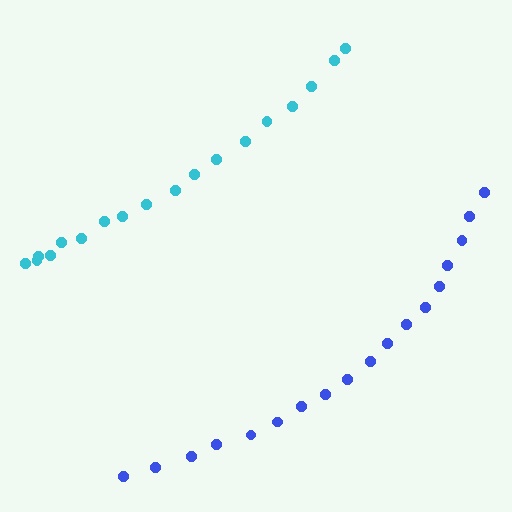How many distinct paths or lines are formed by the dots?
There are 2 distinct paths.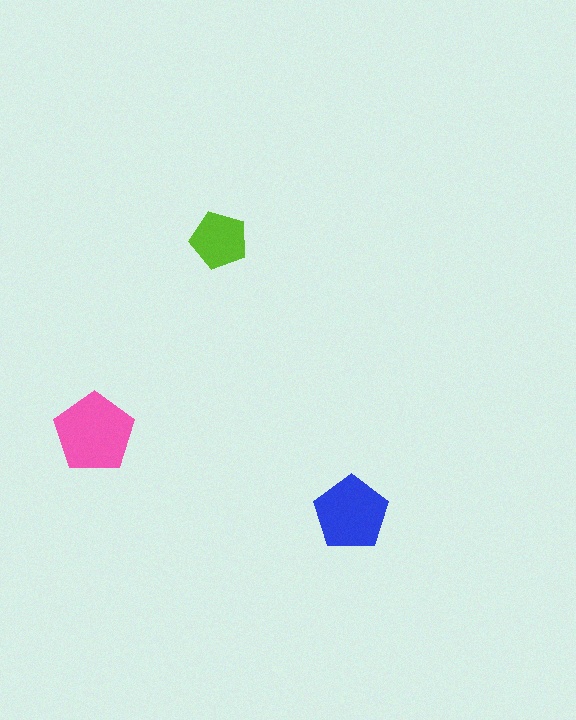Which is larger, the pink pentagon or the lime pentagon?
The pink one.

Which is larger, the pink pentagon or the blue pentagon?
The pink one.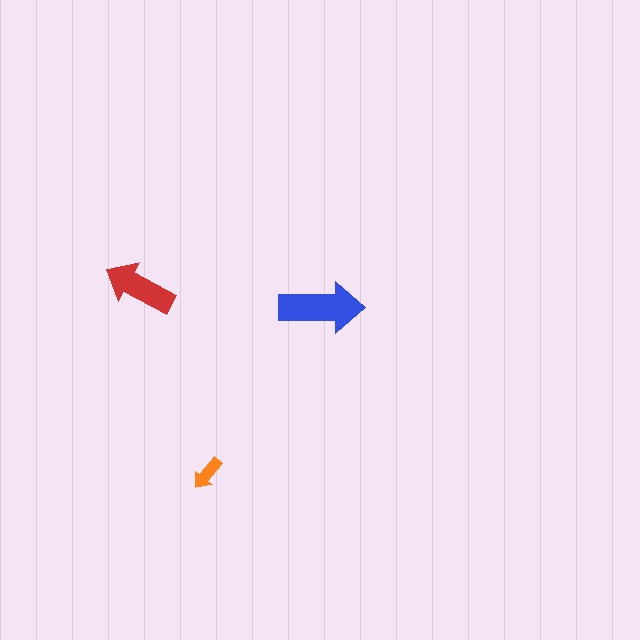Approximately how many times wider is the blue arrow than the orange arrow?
About 2.5 times wider.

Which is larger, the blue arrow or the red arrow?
The blue one.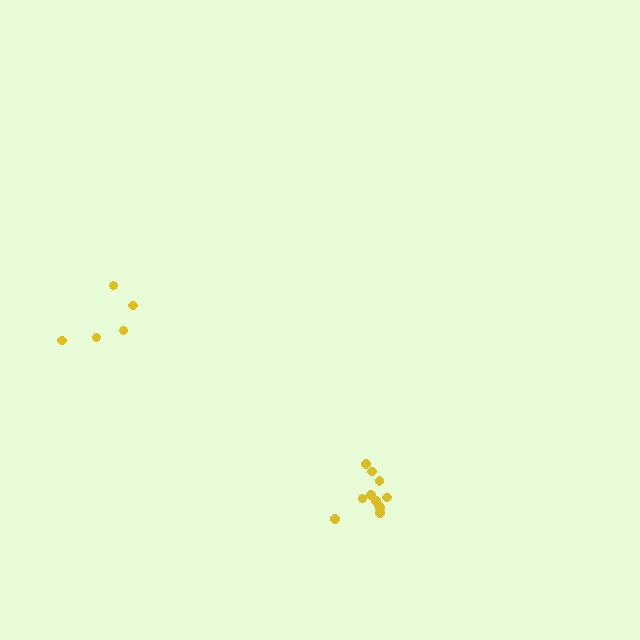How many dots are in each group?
Group 1: 5 dots, Group 2: 11 dots (16 total).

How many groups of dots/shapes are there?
There are 2 groups.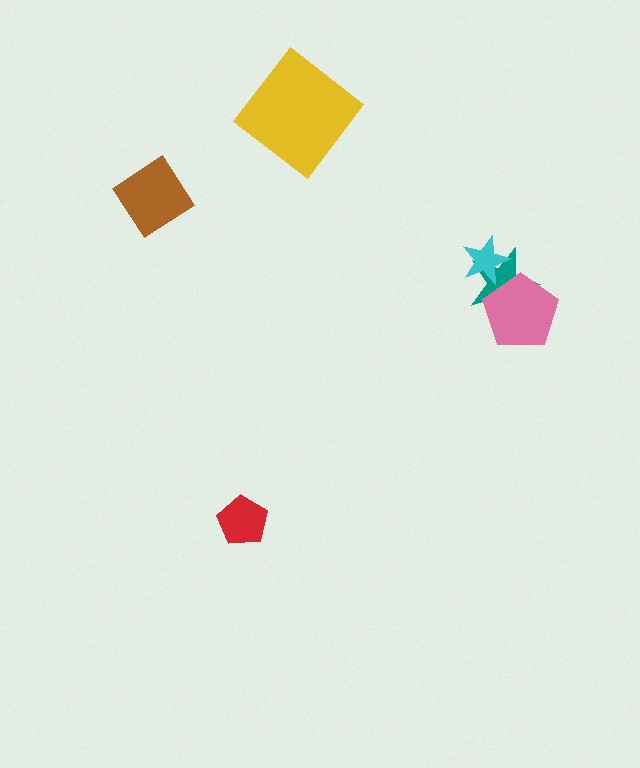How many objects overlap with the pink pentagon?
1 object overlaps with the pink pentagon.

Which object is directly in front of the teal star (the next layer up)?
The cyan star is directly in front of the teal star.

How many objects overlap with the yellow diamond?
0 objects overlap with the yellow diamond.